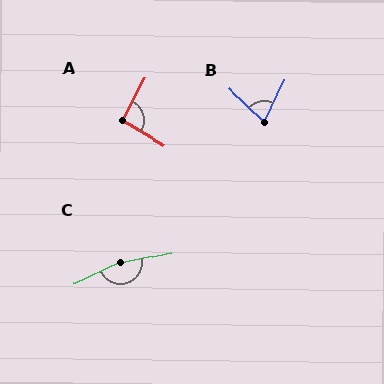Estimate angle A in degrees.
Approximately 92 degrees.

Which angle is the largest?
C, at approximately 166 degrees.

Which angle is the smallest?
B, at approximately 71 degrees.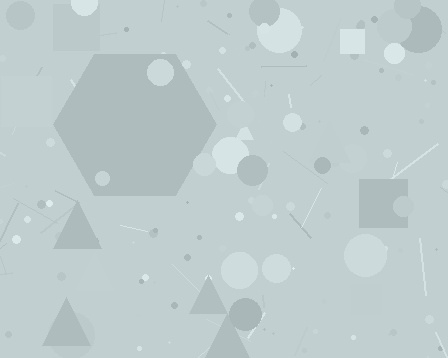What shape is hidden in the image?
A hexagon is hidden in the image.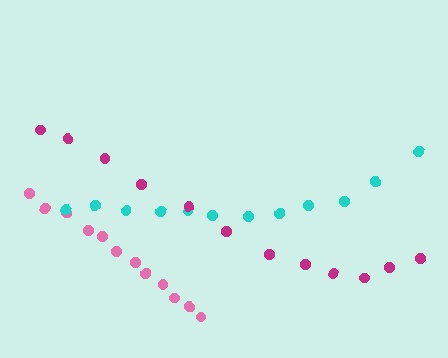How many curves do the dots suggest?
There are 3 distinct paths.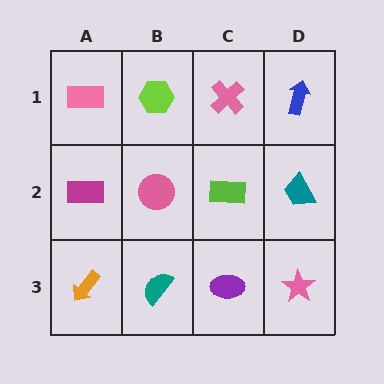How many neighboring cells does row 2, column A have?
3.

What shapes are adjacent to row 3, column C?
A lime rectangle (row 2, column C), a teal semicircle (row 3, column B), a pink star (row 3, column D).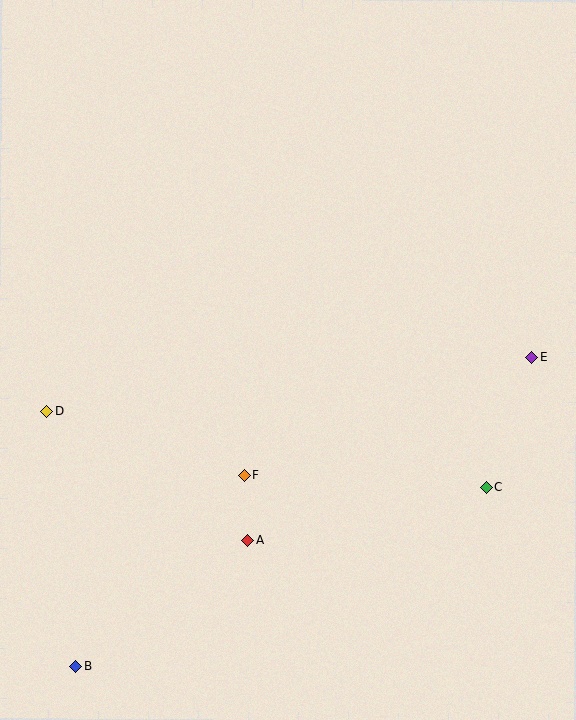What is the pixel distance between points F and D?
The distance between F and D is 208 pixels.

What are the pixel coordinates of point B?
Point B is at (76, 666).